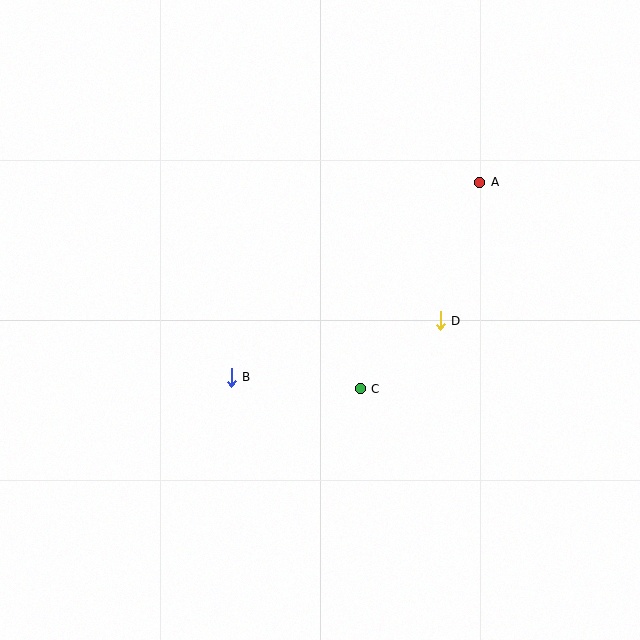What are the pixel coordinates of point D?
Point D is at (440, 321).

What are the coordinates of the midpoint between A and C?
The midpoint between A and C is at (420, 285).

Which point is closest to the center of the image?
Point C at (360, 389) is closest to the center.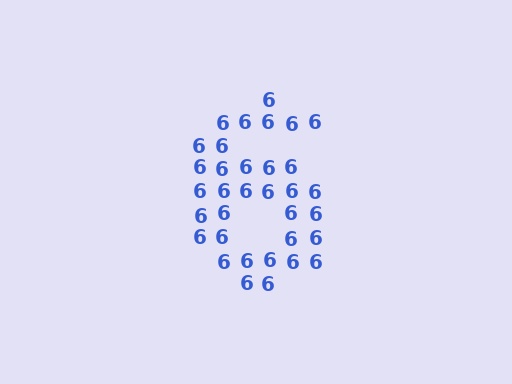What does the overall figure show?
The overall figure shows the digit 6.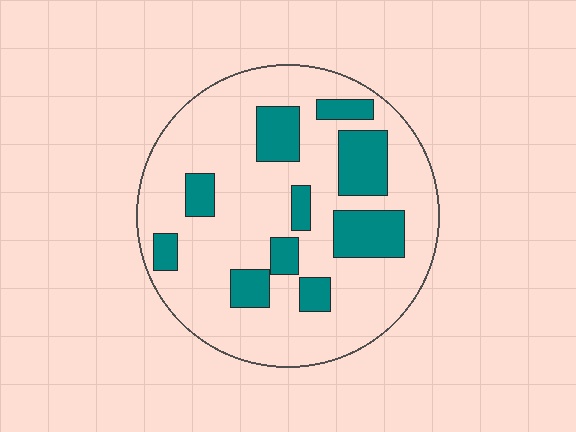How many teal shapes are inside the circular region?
10.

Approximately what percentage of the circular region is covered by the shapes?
Approximately 25%.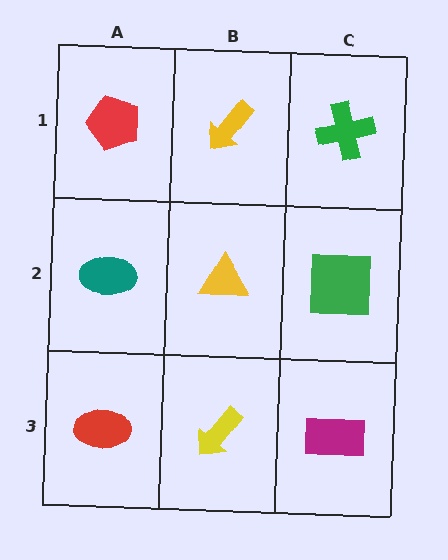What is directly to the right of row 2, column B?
A green square.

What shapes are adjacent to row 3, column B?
A yellow triangle (row 2, column B), a red ellipse (row 3, column A), a magenta rectangle (row 3, column C).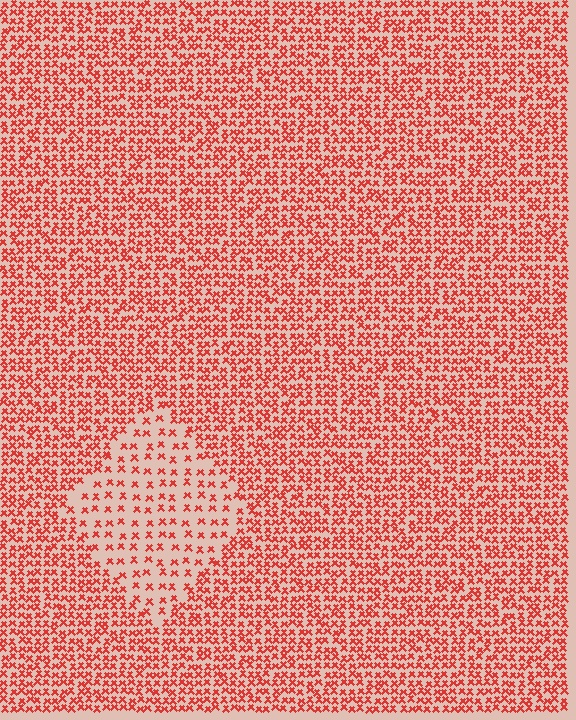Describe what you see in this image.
The image contains small red elements arranged at two different densities. A diamond-shaped region is visible where the elements are less densely packed than the surrounding area.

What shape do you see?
I see a diamond.